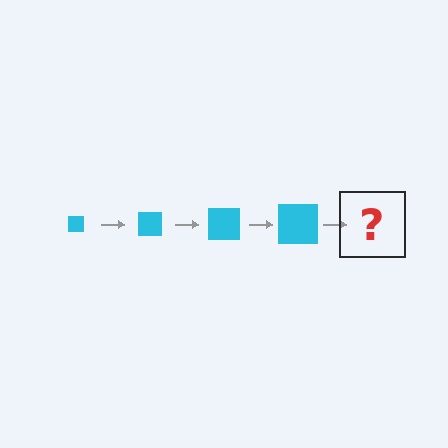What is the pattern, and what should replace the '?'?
The pattern is that the square gets progressively larger each step. The '?' should be a cyan square, larger than the previous one.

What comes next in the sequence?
The next element should be a cyan square, larger than the previous one.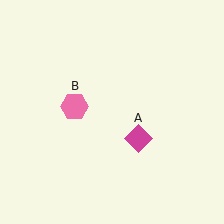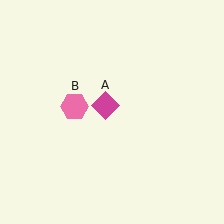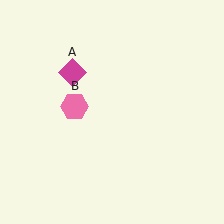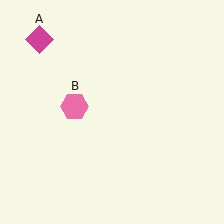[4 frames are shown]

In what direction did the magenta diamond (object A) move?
The magenta diamond (object A) moved up and to the left.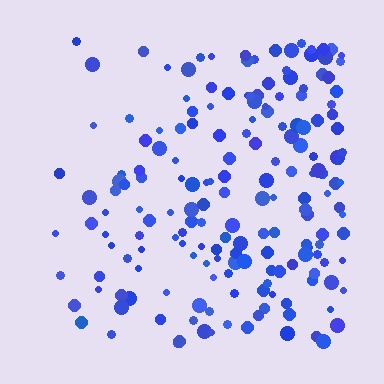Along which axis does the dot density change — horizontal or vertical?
Horizontal.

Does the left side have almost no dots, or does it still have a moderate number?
Still a moderate number, just noticeably fewer than the right.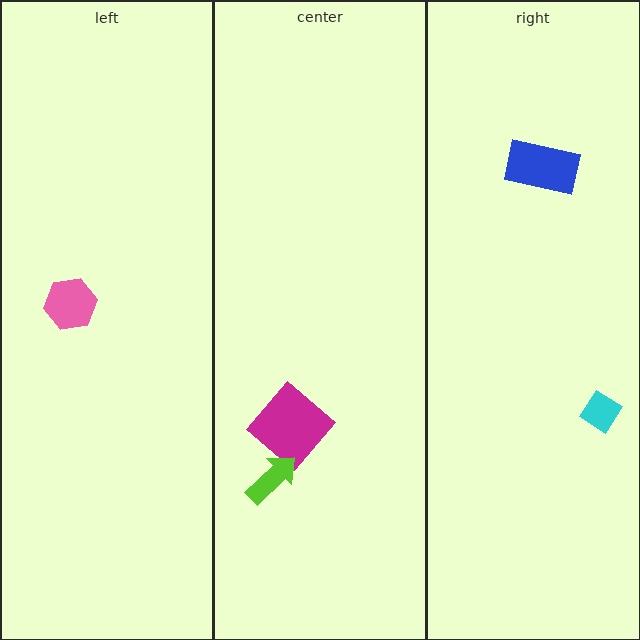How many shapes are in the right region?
2.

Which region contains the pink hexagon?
The left region.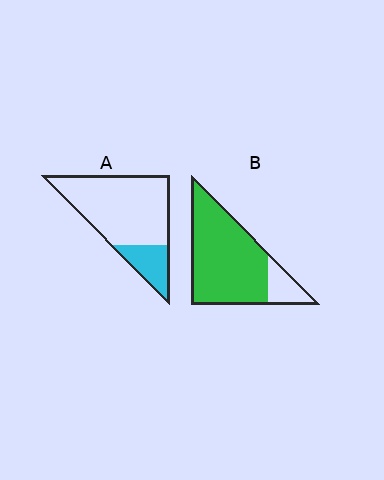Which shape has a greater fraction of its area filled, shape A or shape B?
Shape B.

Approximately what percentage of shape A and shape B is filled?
A is approximately 20% and B is approximately 85%.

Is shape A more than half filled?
No.